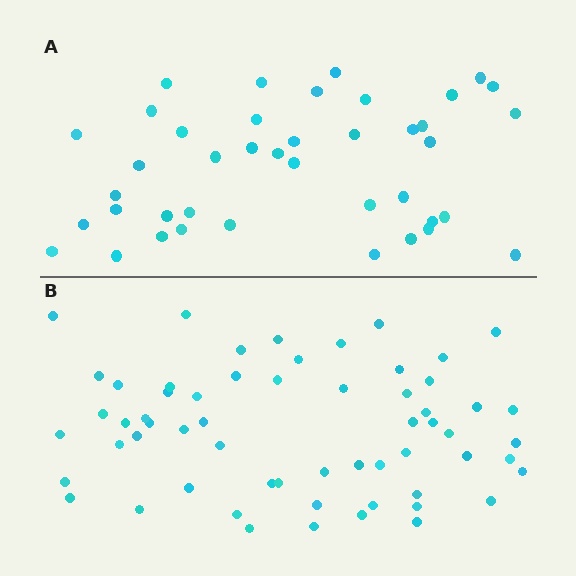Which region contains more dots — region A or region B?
Region B (the bottom region) has more dots.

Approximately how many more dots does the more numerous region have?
Region B has approximately 20 more dots than region A.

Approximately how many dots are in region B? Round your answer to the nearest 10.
About 60 dots.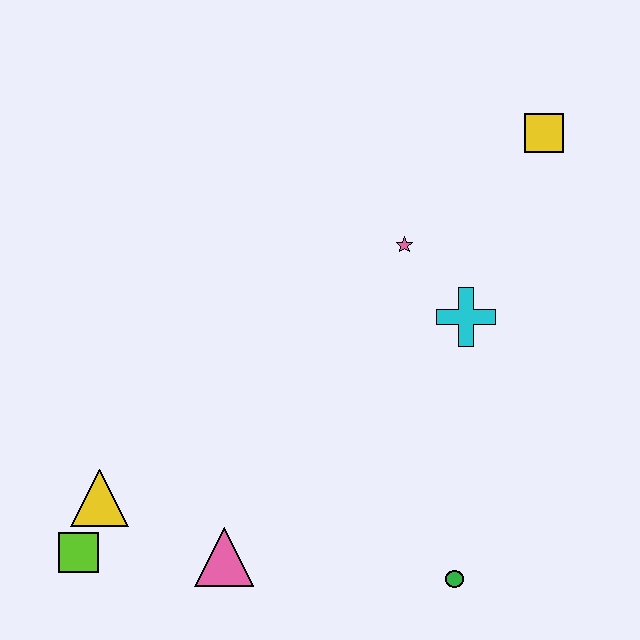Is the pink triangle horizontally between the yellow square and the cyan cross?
No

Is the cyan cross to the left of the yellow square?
Yes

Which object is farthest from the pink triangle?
The yellow square is farthest from the pink triangle.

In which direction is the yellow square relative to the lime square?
The yellow square is to the right of the lime square.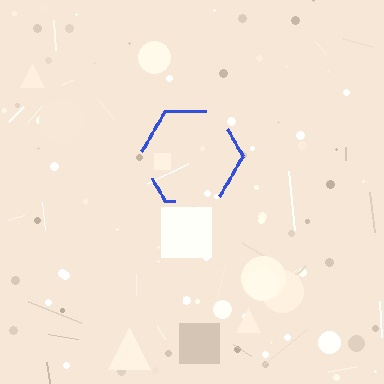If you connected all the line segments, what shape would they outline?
They would outline a hexagon.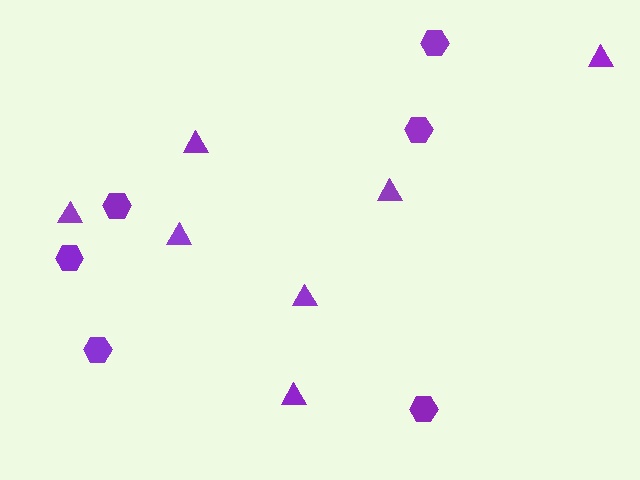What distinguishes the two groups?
There are 2 groups: one group of hexagons (6) and one group of triangles (7).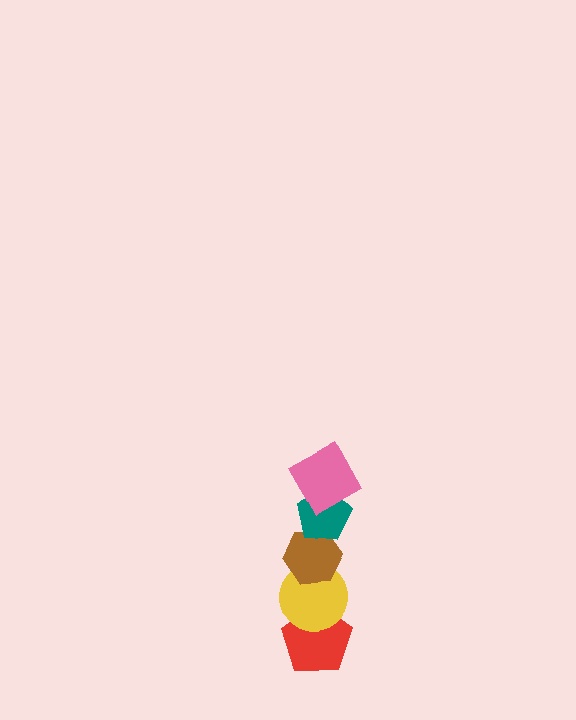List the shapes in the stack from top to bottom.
From top to bottom: the pink square, the teal pentagon, the brown hexagon, the yellow circle, the red pentagon.